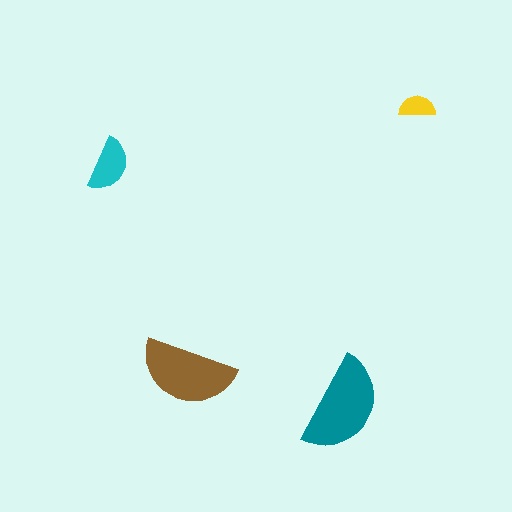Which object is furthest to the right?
The yellow semicircle is rightmost.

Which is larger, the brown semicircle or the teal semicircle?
The teal one.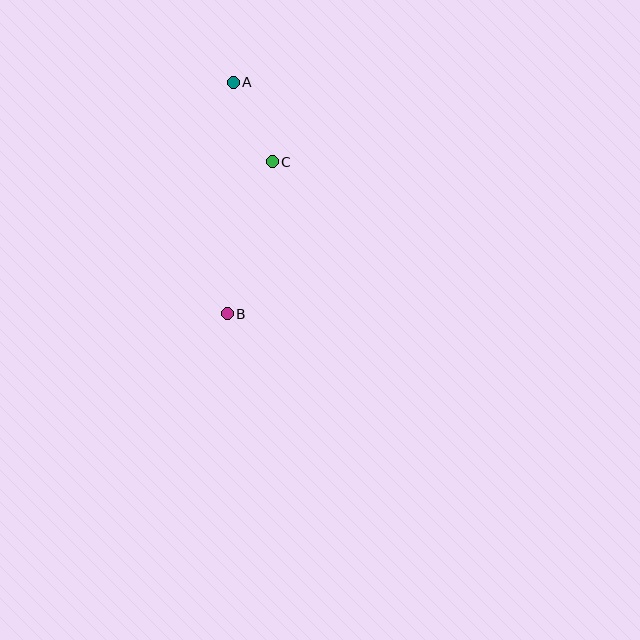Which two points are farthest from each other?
Points A and B are farthest from each other.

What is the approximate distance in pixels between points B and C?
The distance between B and C is approximately 159 pixels.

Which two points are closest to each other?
Points A and C are closest to each other.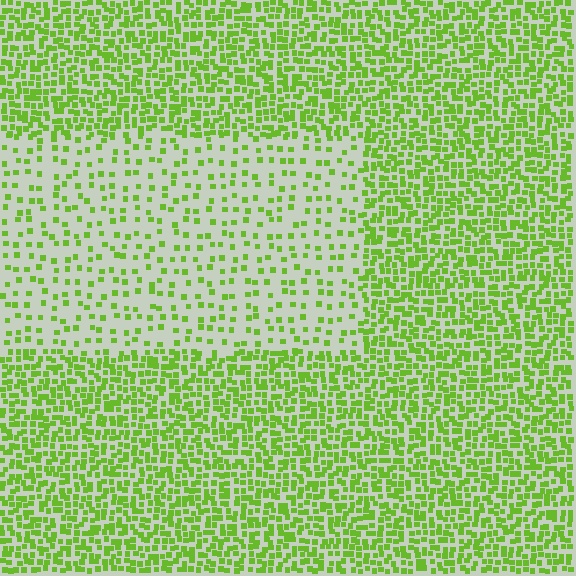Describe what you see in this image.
The image contains small lime elements arranged at two different densities. A rectangle-shaped region is visible where the elements are less densely packed than the surrounding area.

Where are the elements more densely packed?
The elements are more densely packed outside the rectangle boundary.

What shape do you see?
I see a rectangle.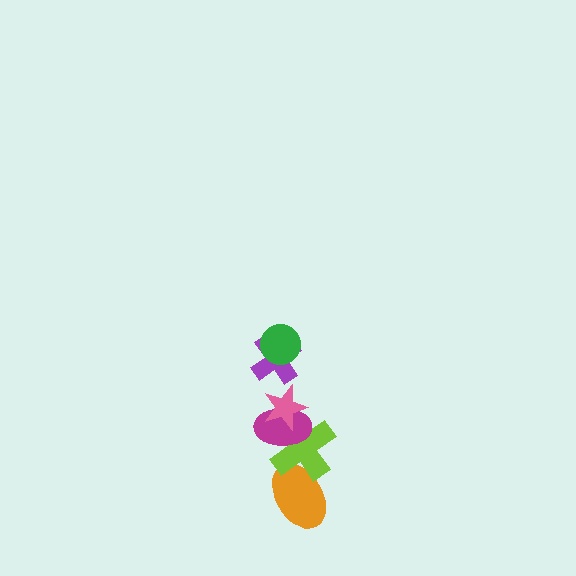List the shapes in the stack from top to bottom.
From top to bottom: the green circle, the purple cross, the pink star, the magenta ellipse, the lime cross, the orange ellipse.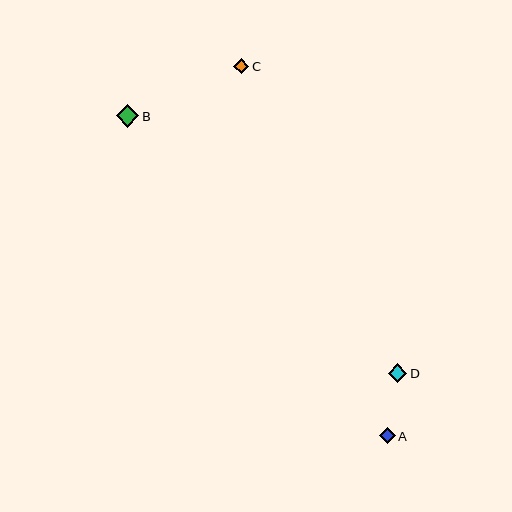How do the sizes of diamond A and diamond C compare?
Diamond A and diamond C are approximately the same size.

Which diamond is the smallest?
Diamond C is the smallest with a size of approximately 15 pixels.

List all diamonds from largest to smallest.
From largest to smallest: B, D, A, C.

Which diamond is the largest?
Diamond B is the largest with a size of approximately 22 pixels.